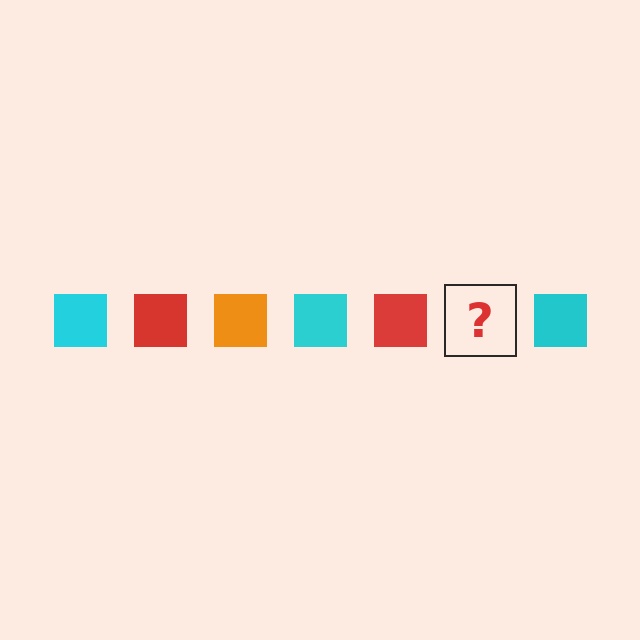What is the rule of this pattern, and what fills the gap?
The rule is that the pattern cycles through cyan, red, orange squares. The gap should be filled with an orange square.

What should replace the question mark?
The question mark should be replaced with an orange square.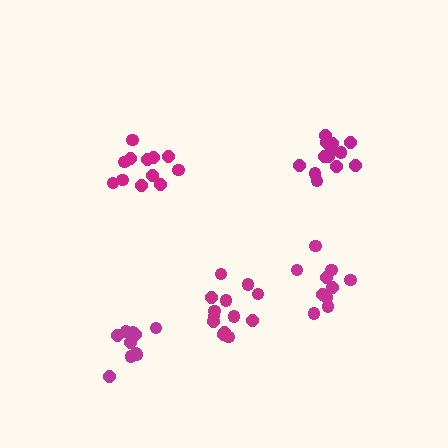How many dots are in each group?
Group 1: 10 dots, Group 2: 13 dots, Group 3: 13 dots, Group 4: 10 dots, Group 5: 12 dots (58 total).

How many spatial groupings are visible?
There are 5 spatial groupings.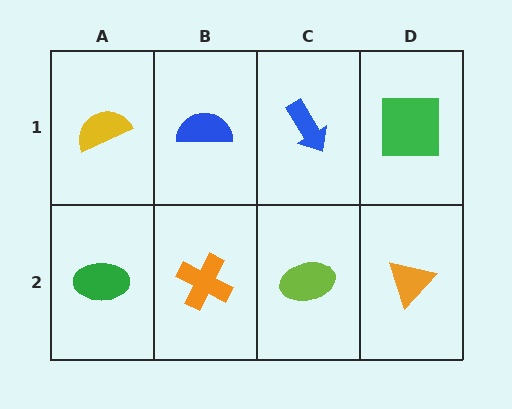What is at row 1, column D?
A green square.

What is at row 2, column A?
A green ellipse.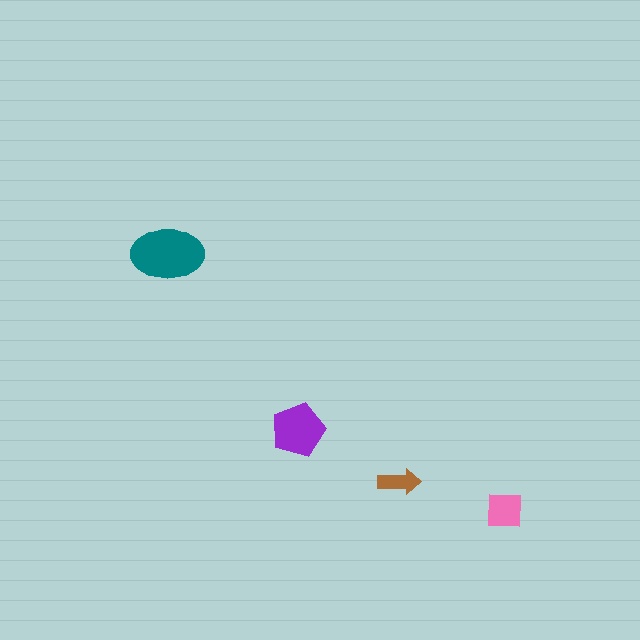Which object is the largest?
The teal ellipse.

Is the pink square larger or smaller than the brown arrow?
Larger.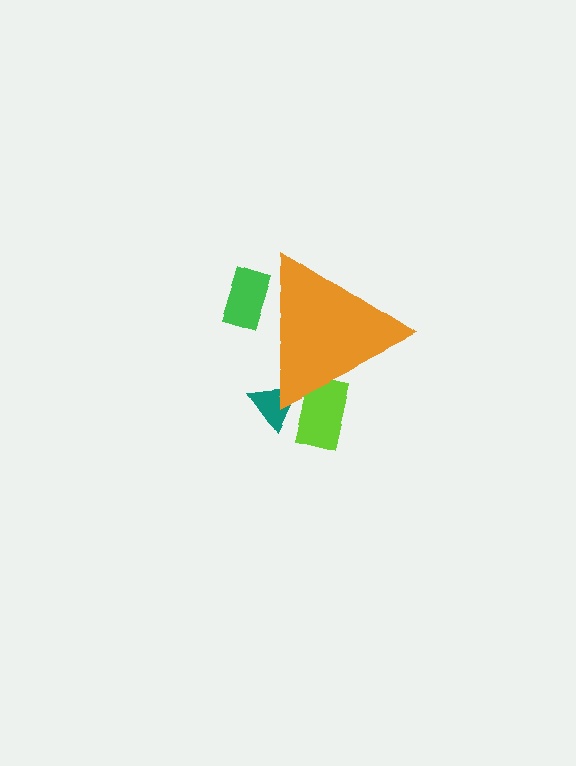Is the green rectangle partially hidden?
Yes, the green rectangle is partially hidden behind the orange triangle.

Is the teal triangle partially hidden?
Yes, the teal triangle is partially hidden behind the orange triangle.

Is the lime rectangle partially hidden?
Yes, the lime rectangle is partially hidden behind the orange triangle.